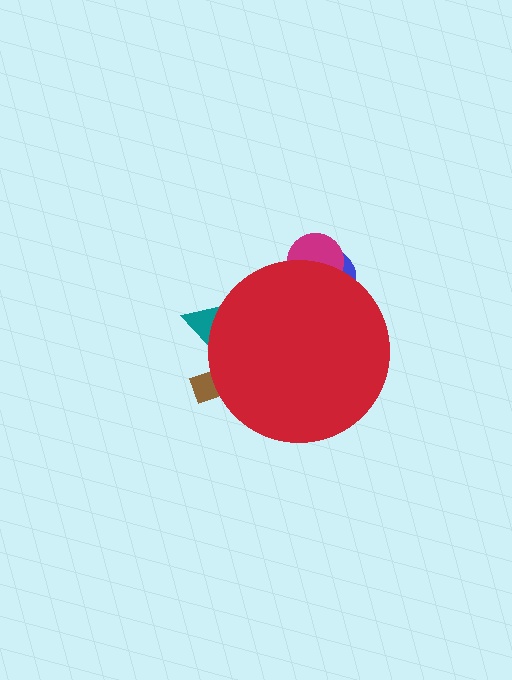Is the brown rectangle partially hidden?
Yes, the brown rectangle is partially hidden behind the red circle.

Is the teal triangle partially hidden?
Yes, the teal triangle is partially hidden behind the red circle.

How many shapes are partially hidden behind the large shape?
4 shapes are partially hidden.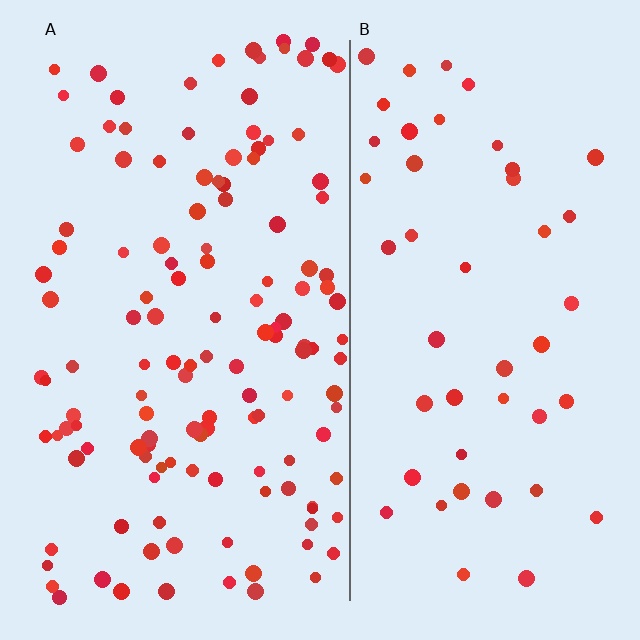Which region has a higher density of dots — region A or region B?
A (the left).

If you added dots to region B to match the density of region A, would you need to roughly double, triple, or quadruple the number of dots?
Approximately triple.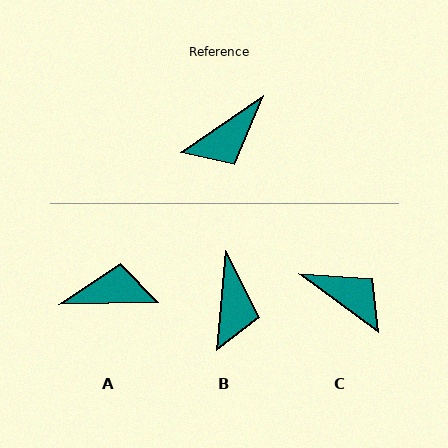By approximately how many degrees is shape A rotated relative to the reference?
Approximately 147 degrees counter-clockwise.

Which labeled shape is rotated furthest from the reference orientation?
A, about 147 degrees away.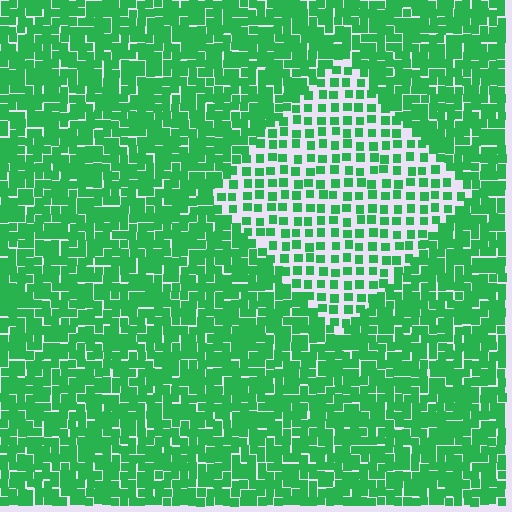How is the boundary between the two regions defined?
The boundary is defined by a change in element density (approximately 2.2x ratio). All elements are the same color, size, and shape.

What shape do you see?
I see a diamond.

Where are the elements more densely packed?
The elements are more densely packed outside the diamond boundary.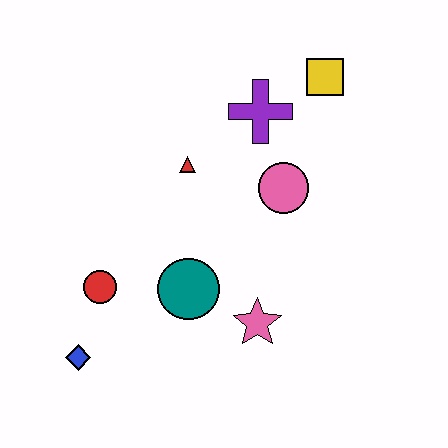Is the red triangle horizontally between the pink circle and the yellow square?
No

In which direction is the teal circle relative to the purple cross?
The teal circle is below the purple cross.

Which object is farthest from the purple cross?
The blue diamond is farthest from the purple cross.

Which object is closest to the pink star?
The teal circle is closest to the pink star.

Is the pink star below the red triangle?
Yes